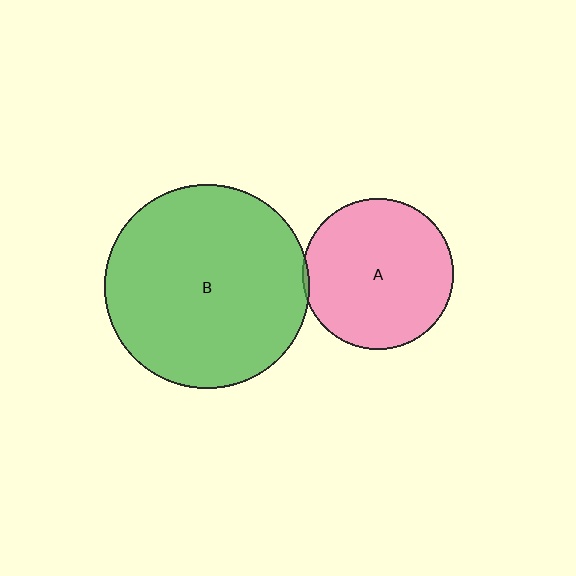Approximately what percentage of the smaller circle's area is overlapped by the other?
Approximately 5%.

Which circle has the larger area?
Circle B (green).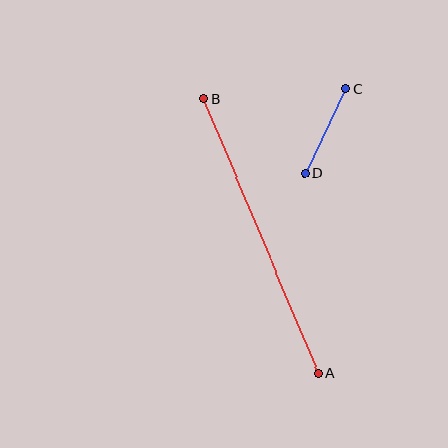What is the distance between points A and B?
The distance is approximately 298 pixels.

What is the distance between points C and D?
The distance is approximately 94 pixels.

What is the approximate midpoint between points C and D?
The midpoint is at approximately (326, 131) pixels.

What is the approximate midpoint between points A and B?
The midpoint is at approximately (261, 236) pixels.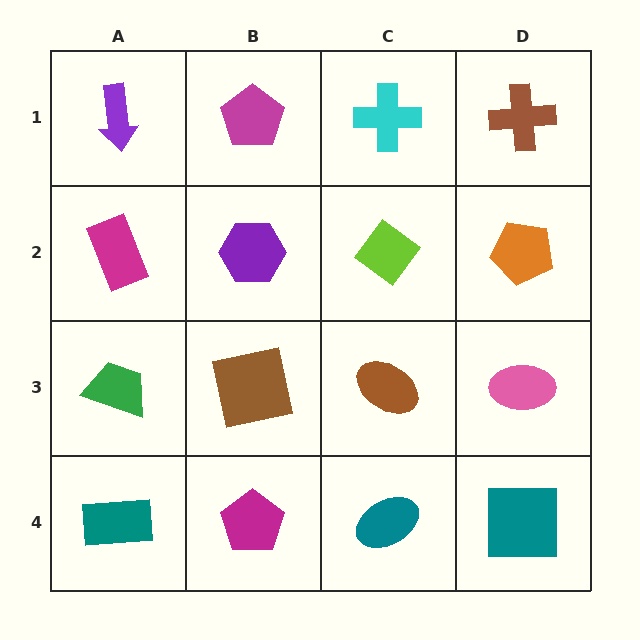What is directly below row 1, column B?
A purple hexagon.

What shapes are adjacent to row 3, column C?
A lime diamond (row 2, column C), a teal ellipse (row 4, column C), a brown square (row 3, column B), a pink ellipse (row 3, column D).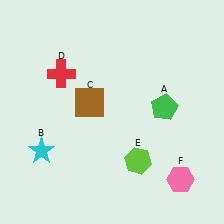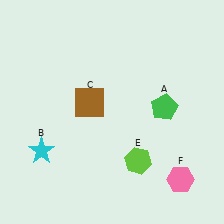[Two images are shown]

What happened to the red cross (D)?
The red cross (D) was removed in Image 2. It was in the top-left area of Image 1.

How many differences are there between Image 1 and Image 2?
There is 1 difference between the two images.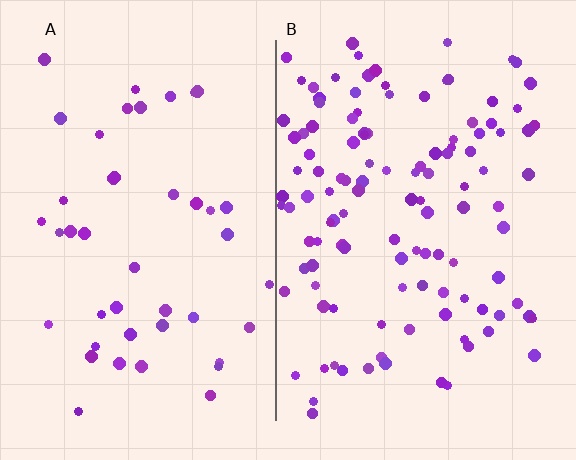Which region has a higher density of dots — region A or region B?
B (the right).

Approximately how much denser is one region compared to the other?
Approximately 2.7× — region B over region A.